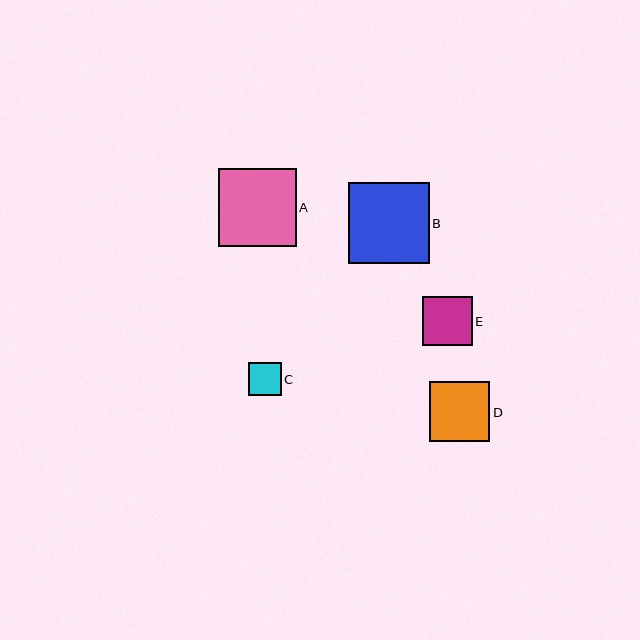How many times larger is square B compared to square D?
Square B is approximately 1.3 times the size of square D.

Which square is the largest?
Square B is the largest with a size of approximately 81 pixels.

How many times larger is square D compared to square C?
Square D is approximately 1.8 times the size of square C.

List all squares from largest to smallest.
From largest to smallest: B, A, D, E, C.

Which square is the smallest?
Square C is the smallest with a size of approximately 33 pixels.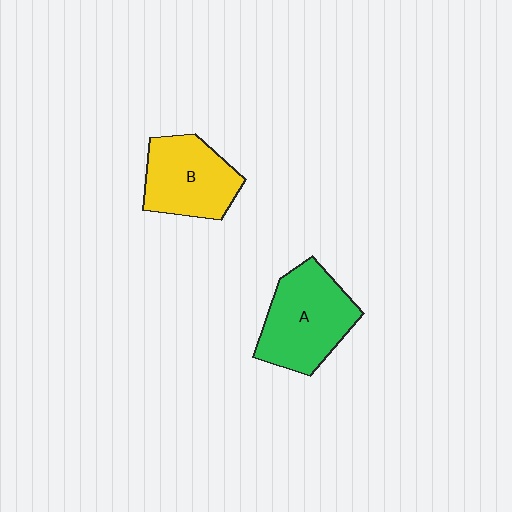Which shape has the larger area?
Shape A (green).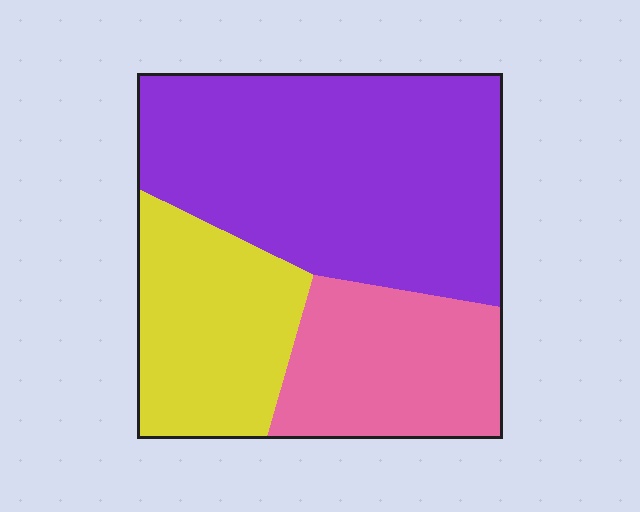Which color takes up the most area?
Purple, at roughly 50%.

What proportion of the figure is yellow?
Yellow takes up about one quarter (1/4) of the figure.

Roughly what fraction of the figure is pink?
Pink covers about 25% of the figure.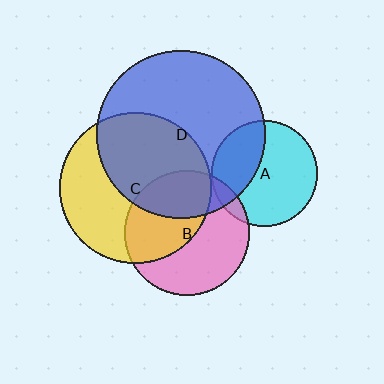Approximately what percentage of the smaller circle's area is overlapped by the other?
Approximately 10%.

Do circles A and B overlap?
Yes.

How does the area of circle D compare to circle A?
Approximately 2.5 times.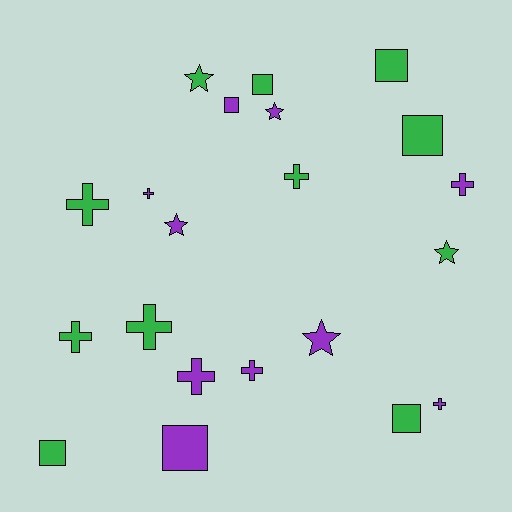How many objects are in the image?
There are 21 objects.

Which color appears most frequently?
Green, with 11 objects.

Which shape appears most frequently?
Cross, with 9 objects.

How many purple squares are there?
There are 2 purple squares.